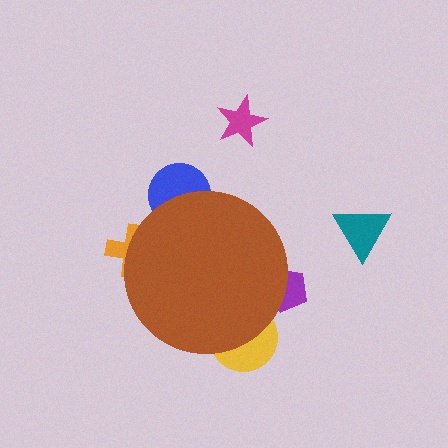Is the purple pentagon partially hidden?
Yes, the purple pentagon is partially hidden behind the brown circle.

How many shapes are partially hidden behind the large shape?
4 shapes are partially hidden.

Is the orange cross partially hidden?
Yes, the orange cross is partially hidden behind the brown circle.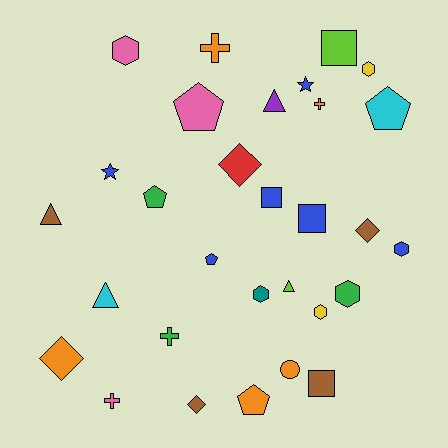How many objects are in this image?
There are 30 objects.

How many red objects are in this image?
There is 1 red object.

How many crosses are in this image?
There are 4 crosses.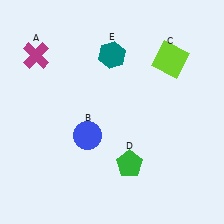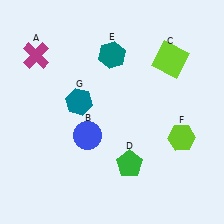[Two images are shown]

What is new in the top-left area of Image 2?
A teal hexagon (G) was added in the top-left area of Image 2.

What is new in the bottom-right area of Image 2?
A lime hexagon (F) was added in the bottom-right area of Image 2.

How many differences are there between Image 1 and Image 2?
There are 2 differences between the two images.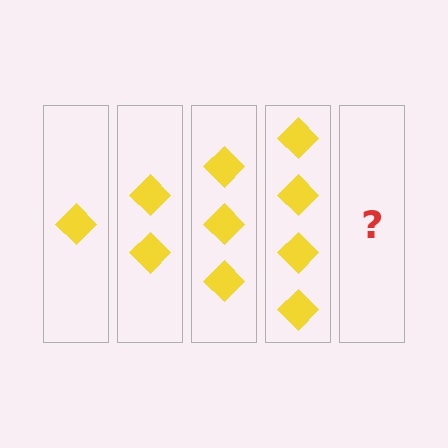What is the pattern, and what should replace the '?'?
The pattern is that each step adds one more diamond. The '?' should be 5 diamonds.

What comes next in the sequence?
The next element should be 5 diamonds.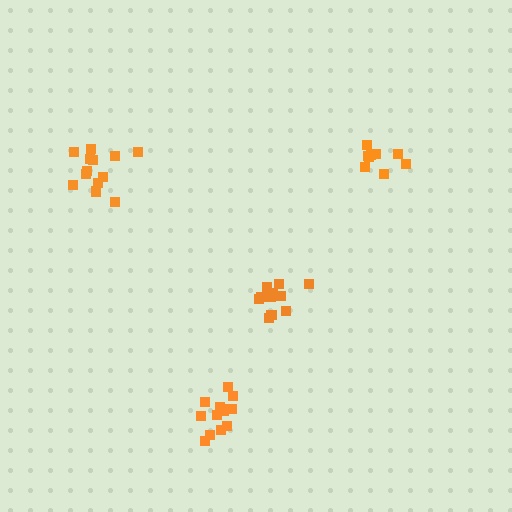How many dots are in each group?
Group 1: 9 dots, Group 2: 13 dots, Group 3: 13 dots, Group 4: 12 dots (47 total).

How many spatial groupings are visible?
There are 4 spatial groupings.